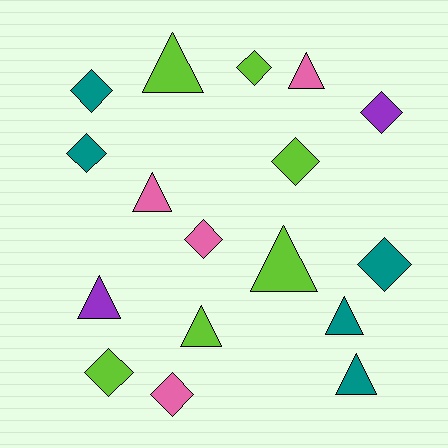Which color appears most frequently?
Lime, with 6 objects.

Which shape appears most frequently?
Diamond, with 9 objects.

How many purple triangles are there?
There is 1 purple triangle.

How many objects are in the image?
There are 17 objects.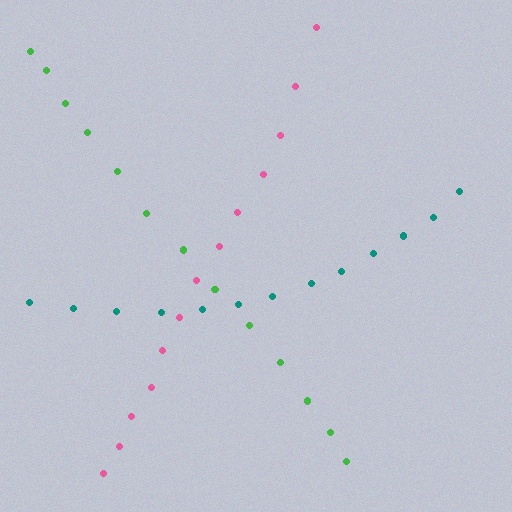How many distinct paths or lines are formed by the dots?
There are 3 distinct paths.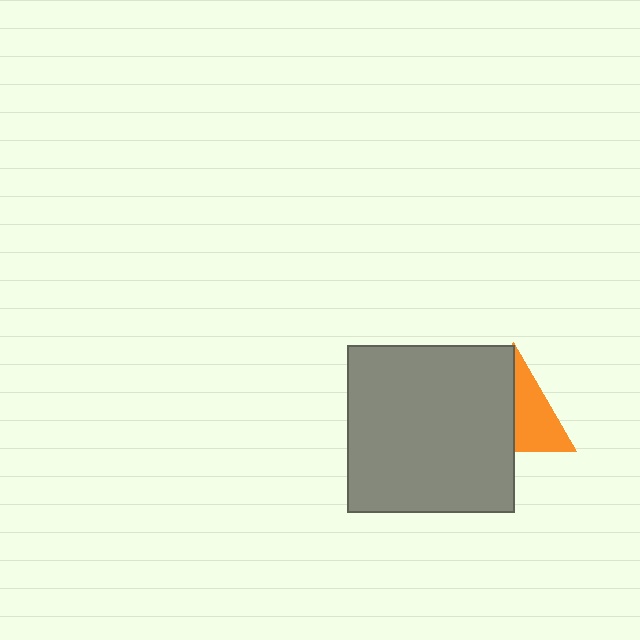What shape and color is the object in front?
The object in front is a gray square.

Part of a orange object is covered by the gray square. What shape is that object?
It is a triangle.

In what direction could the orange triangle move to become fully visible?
The orange triangle could move right. That would shift it out from behind the gray square entirely.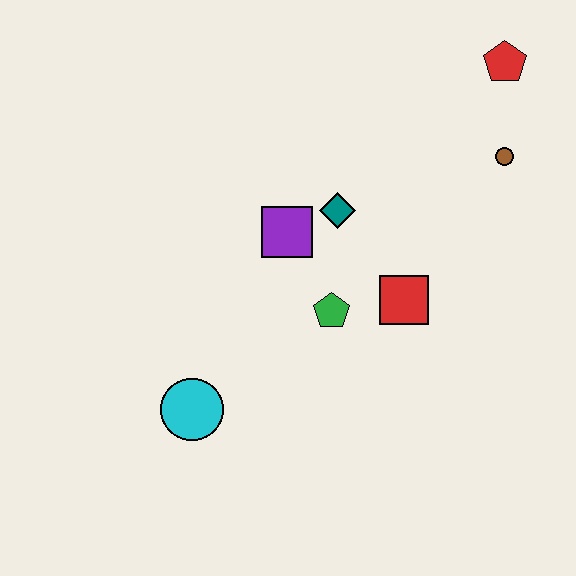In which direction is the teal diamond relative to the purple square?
The teal diamond is to the right of the purple square.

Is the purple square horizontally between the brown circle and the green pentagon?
No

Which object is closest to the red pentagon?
The brown circle is closest to the red pentagon.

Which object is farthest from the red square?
The red pentagon is farthest from the red square.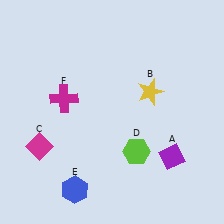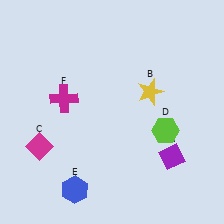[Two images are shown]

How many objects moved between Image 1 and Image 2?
1 object moved between the two images.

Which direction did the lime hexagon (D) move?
The lime hexagon (D) moved right.